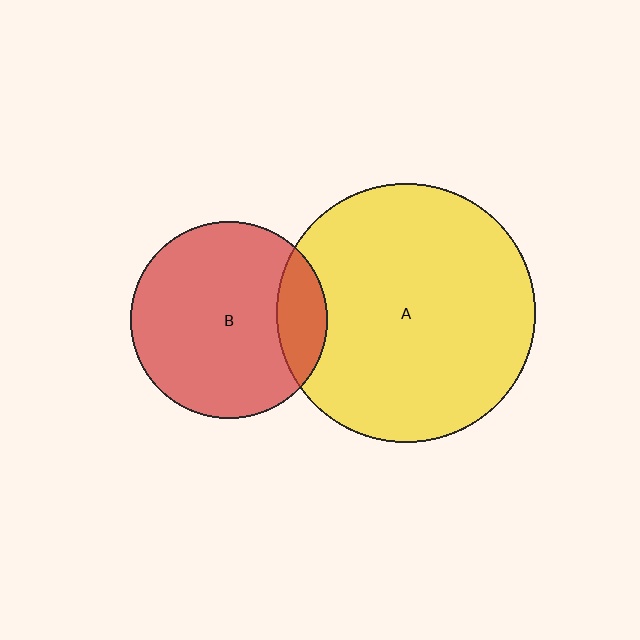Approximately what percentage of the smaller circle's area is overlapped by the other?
Approximately 15%.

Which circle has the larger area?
Circle A (yellow).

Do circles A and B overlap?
Yes.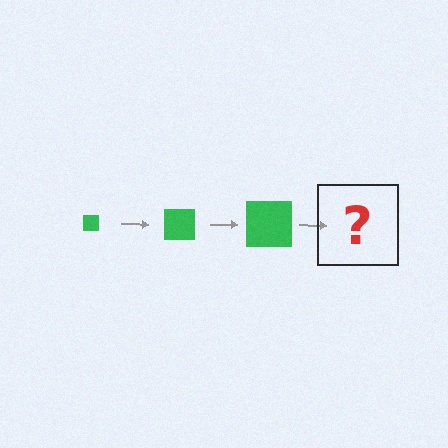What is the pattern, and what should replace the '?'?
The pattern is that the square gets progressively larger each step. The '?' should be a green square, larger than the previous one.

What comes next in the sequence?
The next element should be a green square, larger than the previous one.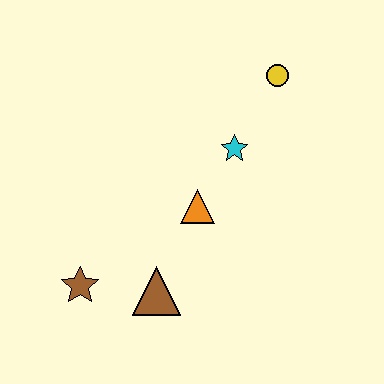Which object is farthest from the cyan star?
The brown star is farthest from the cyan star.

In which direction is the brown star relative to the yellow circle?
The brown star is below the yellow circle.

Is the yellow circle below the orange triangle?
No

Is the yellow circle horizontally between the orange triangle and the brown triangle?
No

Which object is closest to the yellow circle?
The cyan star is closest to the yellow circle.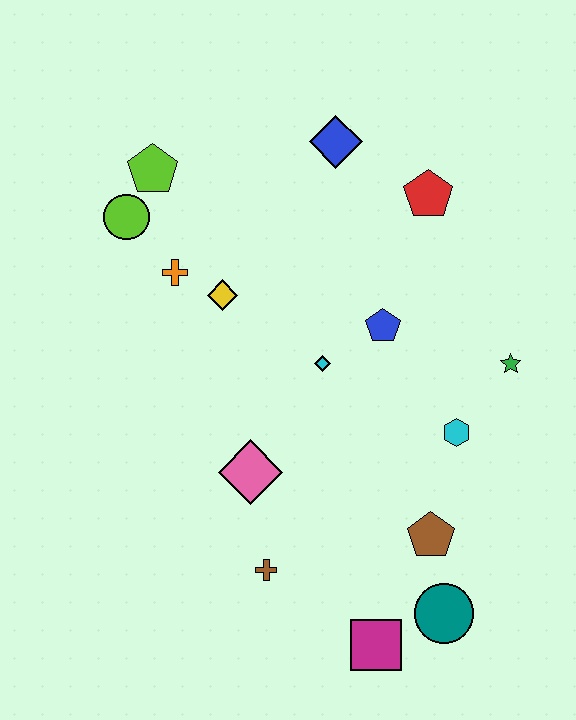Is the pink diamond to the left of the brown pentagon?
Yes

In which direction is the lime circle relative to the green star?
The lime circle is to the left of the green star.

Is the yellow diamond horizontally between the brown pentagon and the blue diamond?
No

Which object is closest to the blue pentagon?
The cyan diamond is closest to the blue pentagon.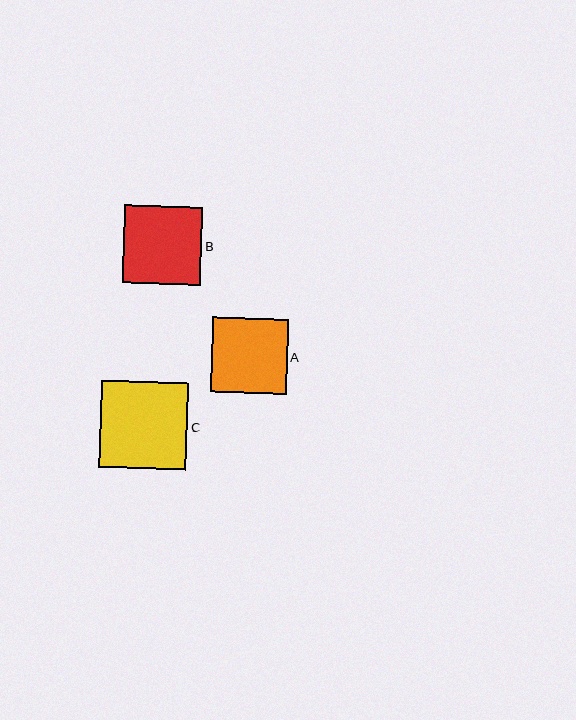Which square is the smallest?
Square A is the smallest with a size of approximately 75 pixels.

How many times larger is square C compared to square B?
Square C is approximately 1.1 times the size of square B.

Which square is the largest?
Square C is the largest with a size of approximately 87 pixels.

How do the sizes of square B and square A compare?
Square B and square A are approximately the same size.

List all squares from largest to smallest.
From largest to smallest: C, B, A.